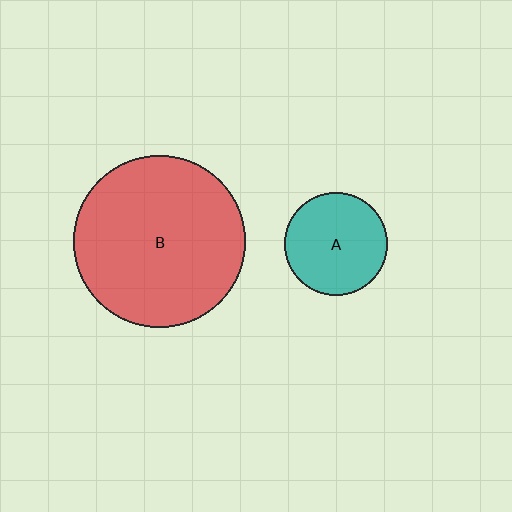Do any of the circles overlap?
No, none of the circles overlap.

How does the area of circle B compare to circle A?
Approximately 2.8 times.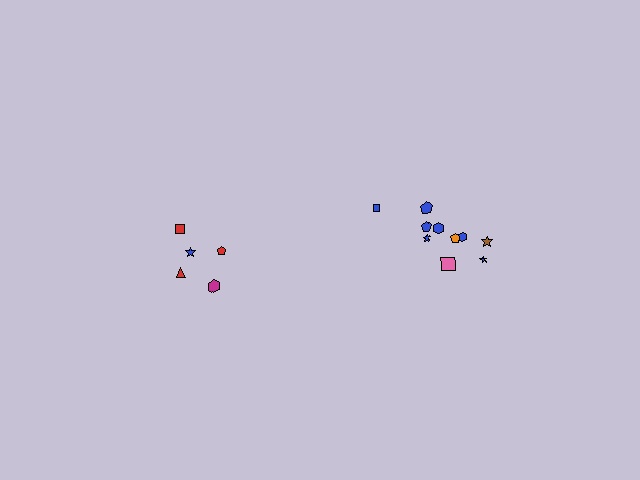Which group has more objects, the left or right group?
The right group.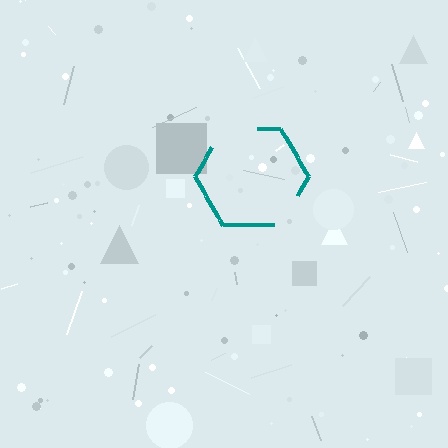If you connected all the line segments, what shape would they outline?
They would outline a hexagon.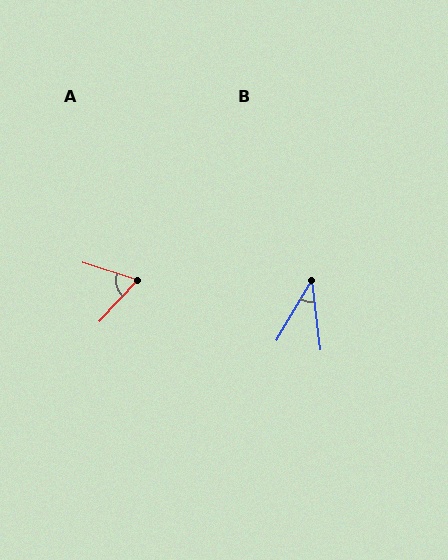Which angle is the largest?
A, at approximately 65 degrees.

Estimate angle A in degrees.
Approximately 65 degrees.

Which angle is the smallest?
B, at approximately 37 degrees.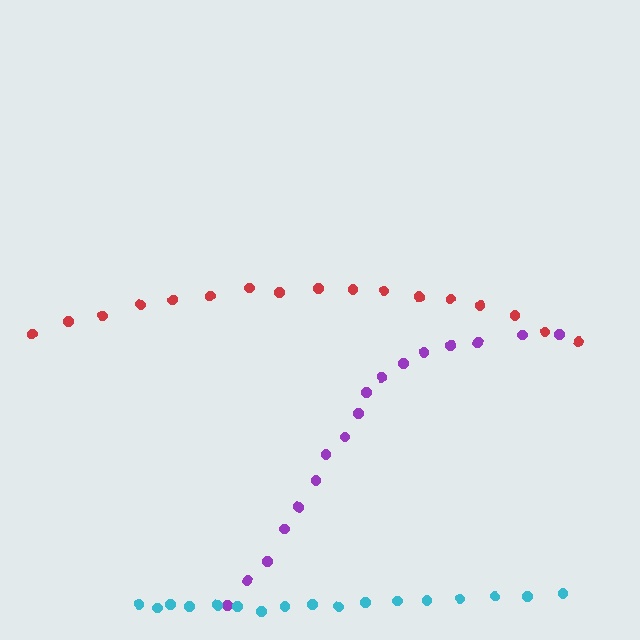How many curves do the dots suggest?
There are 3 distinct paths.